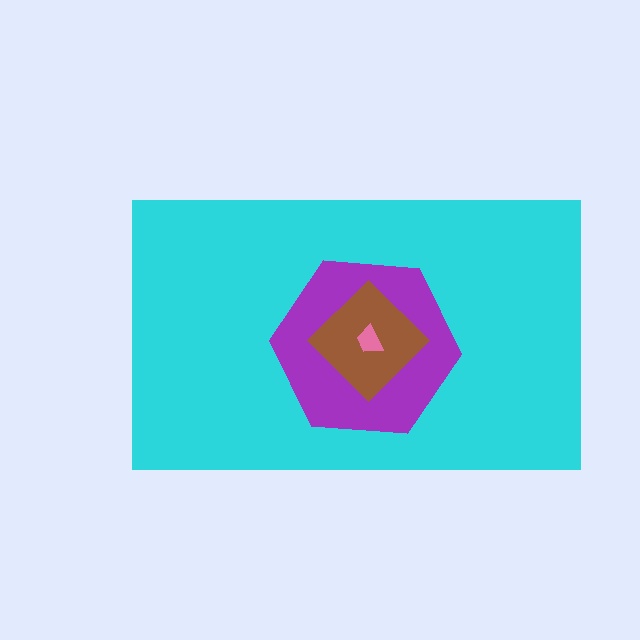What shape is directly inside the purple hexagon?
The brown diamond.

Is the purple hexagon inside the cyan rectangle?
Yes.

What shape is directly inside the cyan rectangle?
The purple hexagon.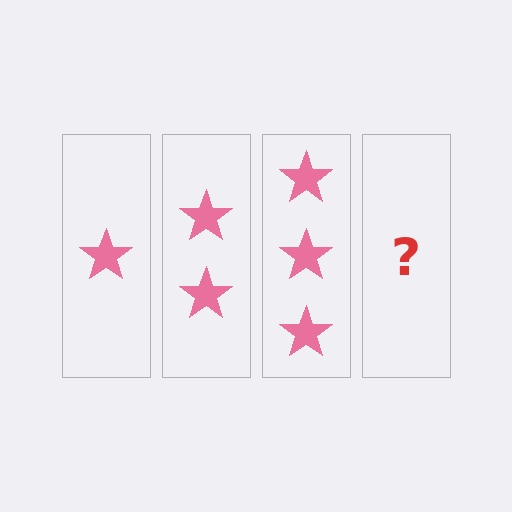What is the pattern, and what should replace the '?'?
The pattern is that each step adds one more star. The '?' should be 4 stars.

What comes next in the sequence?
The next element should be 4 stars.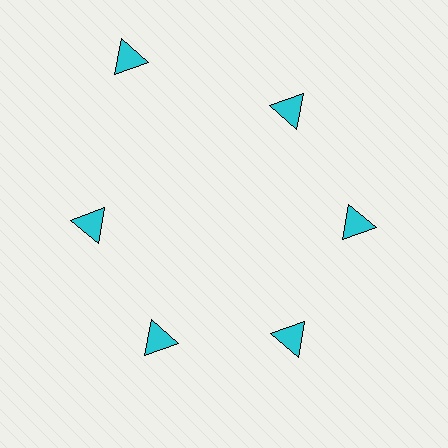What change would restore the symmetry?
The symmetry would be restored by moving it inward, back onto the ring so that all 6 triangles sit at equal angles and equal distance from the center.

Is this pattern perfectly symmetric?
No. The 6 cyan triangles are arranged in a ring, but one element near the 11 o'clock position is pushed outward from the center, breaking the 6-fold rotational symmetry.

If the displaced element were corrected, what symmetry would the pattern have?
It would have 6-fold rotational symmetry — the pattern would map onto itself every 60 degrees.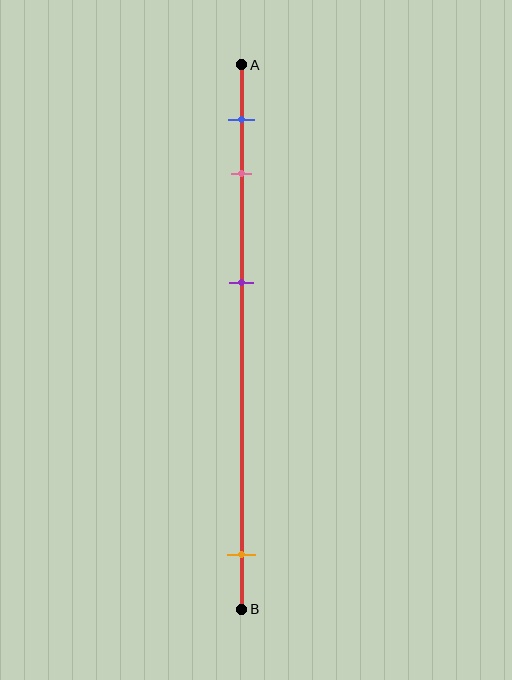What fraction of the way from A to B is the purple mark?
The purple mark is approximately 40% (0.4) of the way from A to B.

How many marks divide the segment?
There are 4 marks dividing the segment.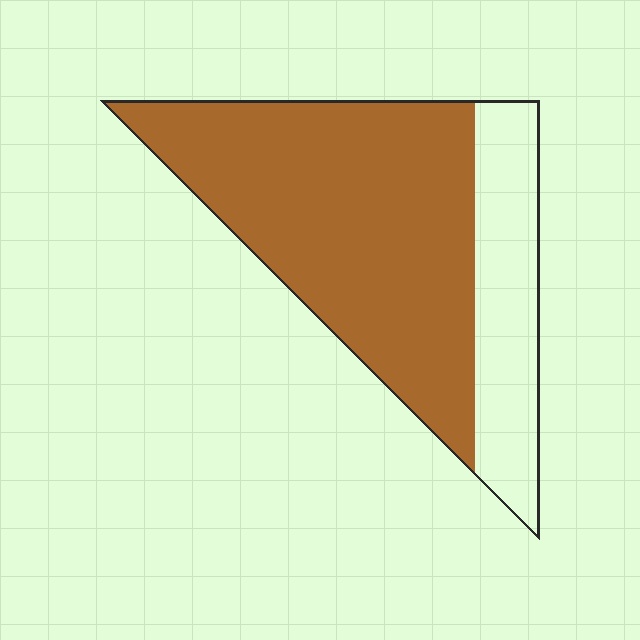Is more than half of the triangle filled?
Yes.